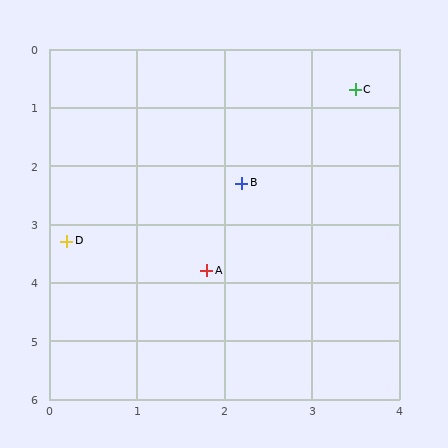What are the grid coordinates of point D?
Point D is at approximately (0.2, 3.3).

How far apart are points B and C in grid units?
Points B and C are about 2.1 grid units apart.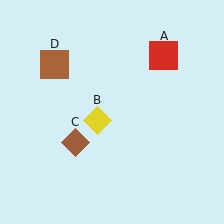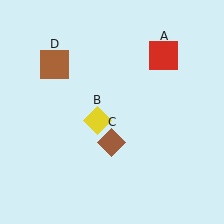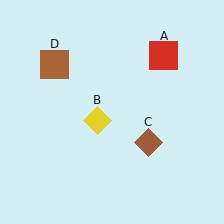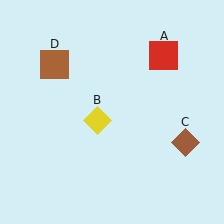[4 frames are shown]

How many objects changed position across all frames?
1 object changed position: brown diamond (object C).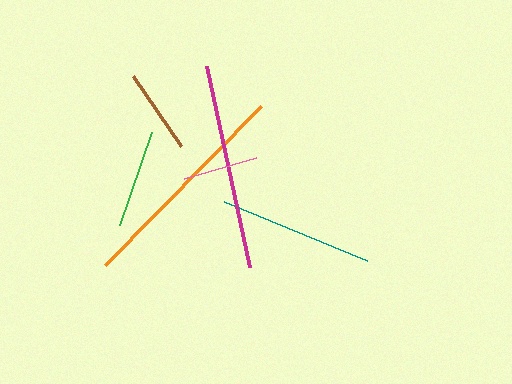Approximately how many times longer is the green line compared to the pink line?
The green line is approximately 1.3 times the length of the pink line.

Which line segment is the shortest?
The pink line is the shortest at approximately 75 pixels.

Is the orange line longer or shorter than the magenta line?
The orange line is longer than the magenta line.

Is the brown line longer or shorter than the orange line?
The orange line is longer than the brown line.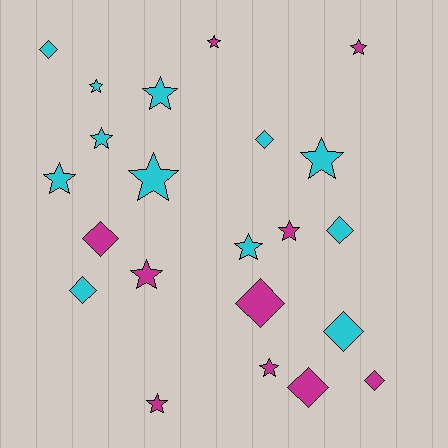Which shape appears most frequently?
Star, with 13 objects.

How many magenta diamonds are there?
There are 4 magenta diamonds.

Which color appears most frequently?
Cyan, with 12 objects.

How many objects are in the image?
There are 22 objects.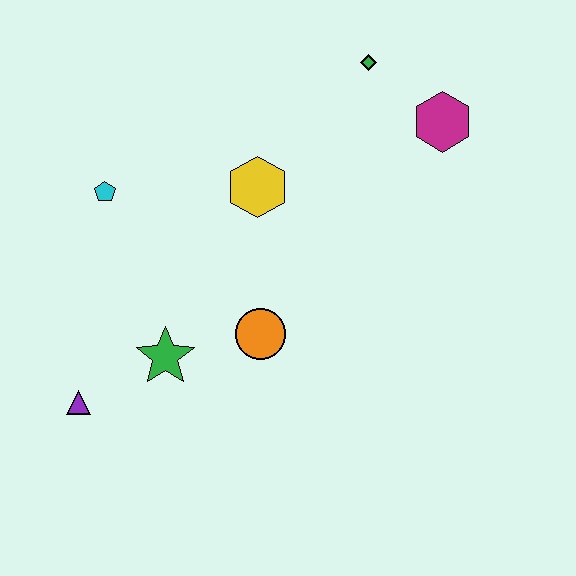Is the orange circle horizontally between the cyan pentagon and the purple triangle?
No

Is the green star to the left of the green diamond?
Yes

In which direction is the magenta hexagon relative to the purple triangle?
The magenta hexagon is to the right of the purple triangle.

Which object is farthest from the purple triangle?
The magenta hexagon is farthest from the purple triangle.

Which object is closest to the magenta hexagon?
The green diamond is closest to the magenta hexagon.